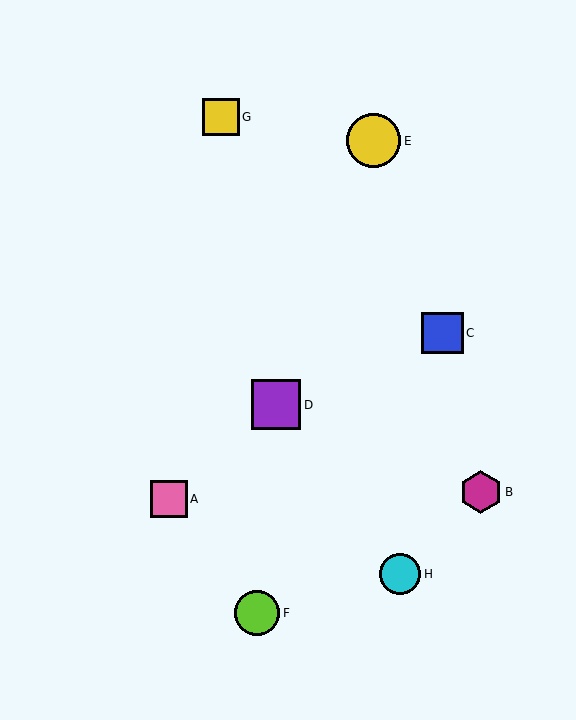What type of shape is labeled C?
Shape C is a blue square.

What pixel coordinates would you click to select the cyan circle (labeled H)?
Click at (400, 574) to select the cyan circle H.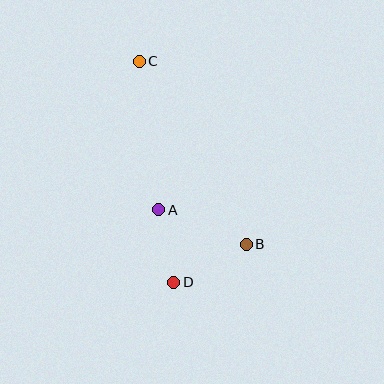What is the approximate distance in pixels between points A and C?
The distance between A and C is approximately 150 pixels.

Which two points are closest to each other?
Points A and D are closest to each other.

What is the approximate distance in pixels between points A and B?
The distance between A and B is approximately 95 pixels.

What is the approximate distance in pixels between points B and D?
The distance between B and D is approximately 82 pixels.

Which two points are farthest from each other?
Points C and D are farthest from each other.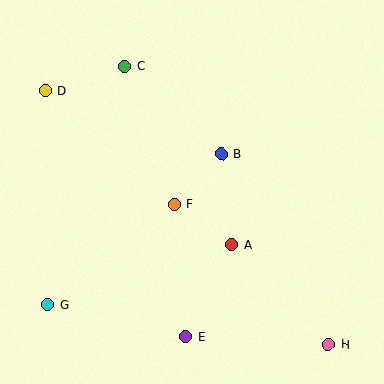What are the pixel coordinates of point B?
Point B is at (221, 154).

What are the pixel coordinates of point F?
Point F is at (174, 204).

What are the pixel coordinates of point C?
Point C is at (125, 66).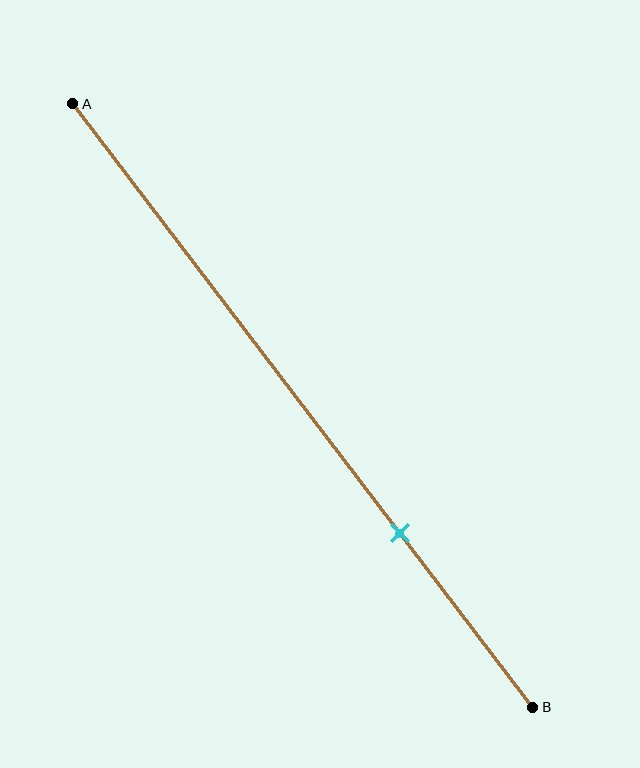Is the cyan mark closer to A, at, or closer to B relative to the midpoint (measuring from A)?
The cyan mark is closer to point B than the midpoint of segment AB.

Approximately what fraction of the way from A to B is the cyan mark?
The cyan mark is approximately 70% of the way from A to B.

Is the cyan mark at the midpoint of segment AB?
No, the mark is at about 70% from A, not at the 50% midpoint.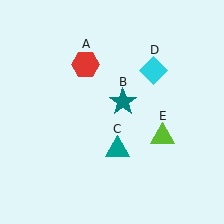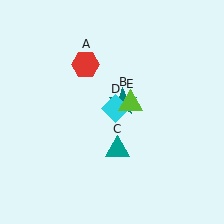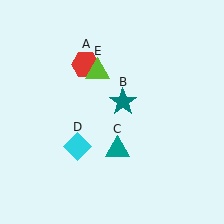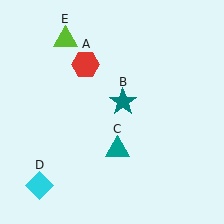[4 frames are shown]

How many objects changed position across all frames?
2 objects changed position: cyan diamond (object D), lime triangle (object E).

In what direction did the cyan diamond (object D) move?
The cyan diamond (object D) moved down and to the left.